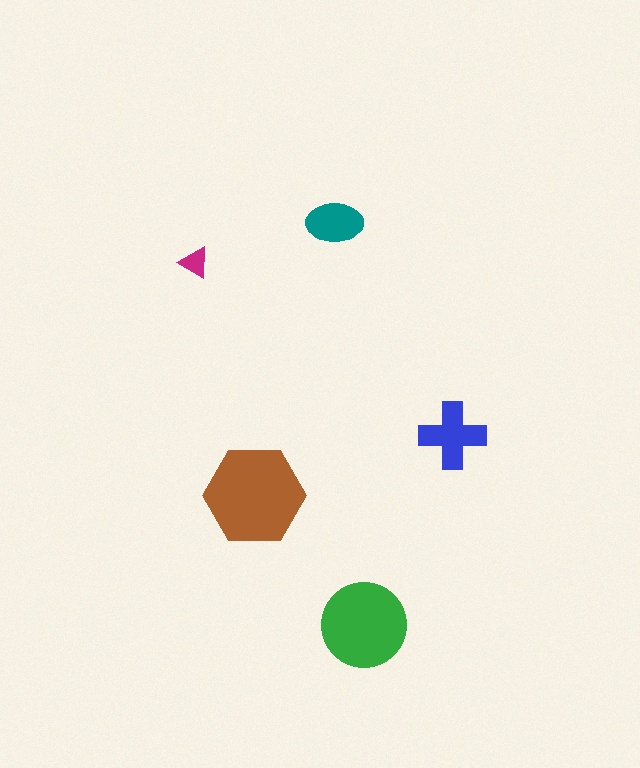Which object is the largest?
The brown hexagon.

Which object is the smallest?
The magenta triangle.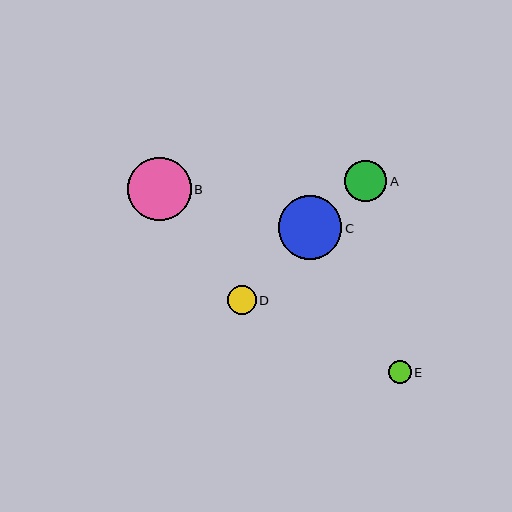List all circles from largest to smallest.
From largest to smallest: C, B, A, D, E.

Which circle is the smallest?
Circle E is the smallest with a size of approximately 22 pixels.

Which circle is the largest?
Circle C is the largest with a size of approximately 63 pixels.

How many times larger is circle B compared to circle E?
Circle B is approximately 2.8 times the size of circle E.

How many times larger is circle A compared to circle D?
Circle A is approximately 1.4 times the size of circle D.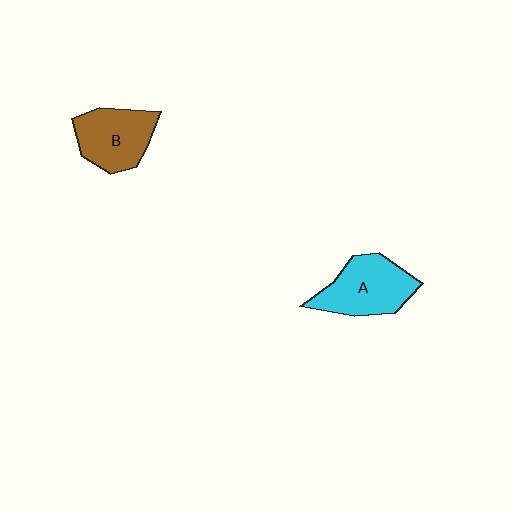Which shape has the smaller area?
Shape B (brown).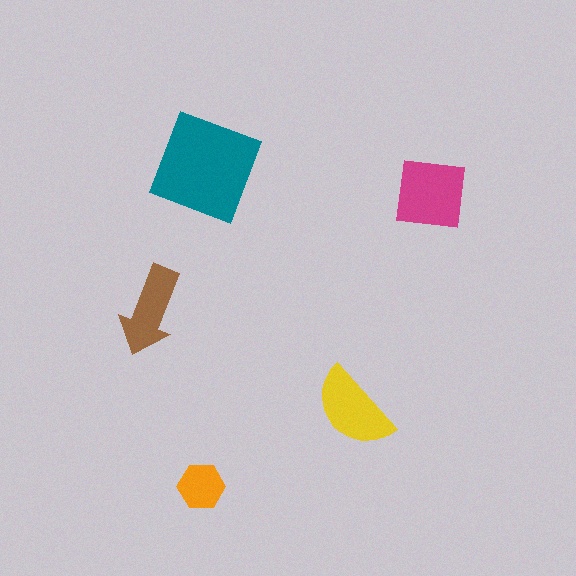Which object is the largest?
The teal square.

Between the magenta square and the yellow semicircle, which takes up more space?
The magenta square.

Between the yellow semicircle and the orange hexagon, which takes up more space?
The yellow semicircle.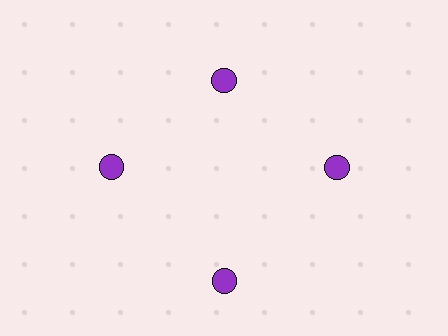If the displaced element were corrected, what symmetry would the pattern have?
It would have 4-fold rotational symmetry — the pattern would map onto itself every 90 degrees.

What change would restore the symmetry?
The symmetry would be restored by moving it outward, back onto the ring so that all 4 circles sit at equal angles and equal distance from the center.